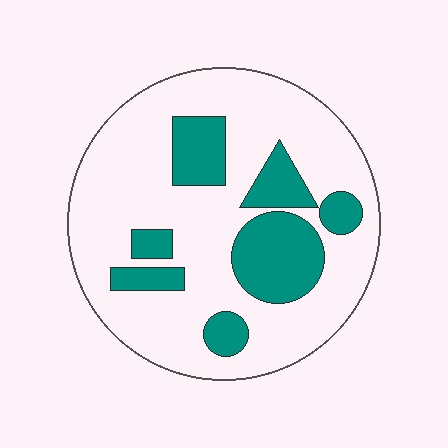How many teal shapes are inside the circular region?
7.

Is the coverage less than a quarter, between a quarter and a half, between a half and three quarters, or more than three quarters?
Between a quarter and a half.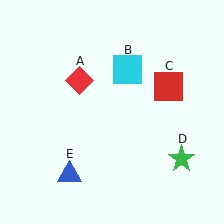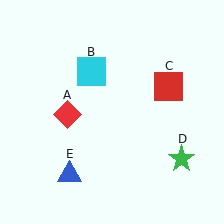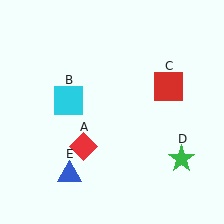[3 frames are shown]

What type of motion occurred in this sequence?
The red diamond (object A), cyan square (object B) rotated counterclockwise around the center of the scene.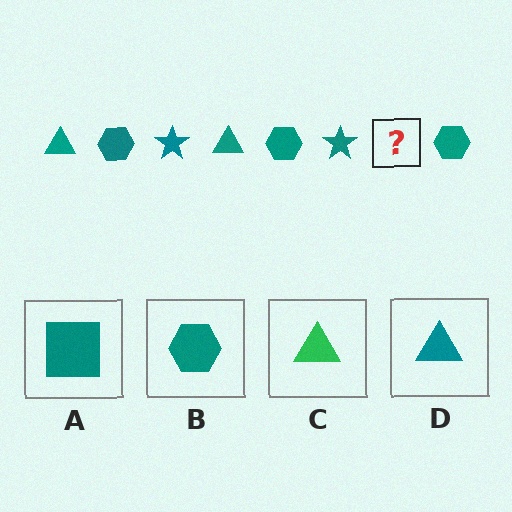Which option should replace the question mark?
Option D.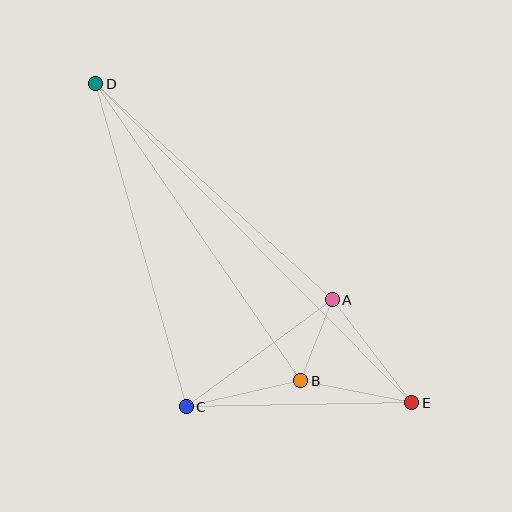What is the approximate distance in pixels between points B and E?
The distance between B and E is approximately 114 pixels.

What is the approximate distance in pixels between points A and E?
The distance between A and E is approximately 130 pixels.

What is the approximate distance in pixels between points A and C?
The distance between A and C is approximately 181 pixels.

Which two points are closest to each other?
Points A and B are closest to each other.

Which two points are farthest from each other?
Points D and E are farthest from each other.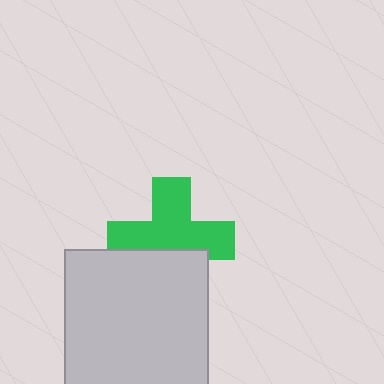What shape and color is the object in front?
The object in front is a light gray square.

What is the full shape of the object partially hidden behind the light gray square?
The partially hidden object is a green cross.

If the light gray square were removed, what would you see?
You would see the complete green cross.